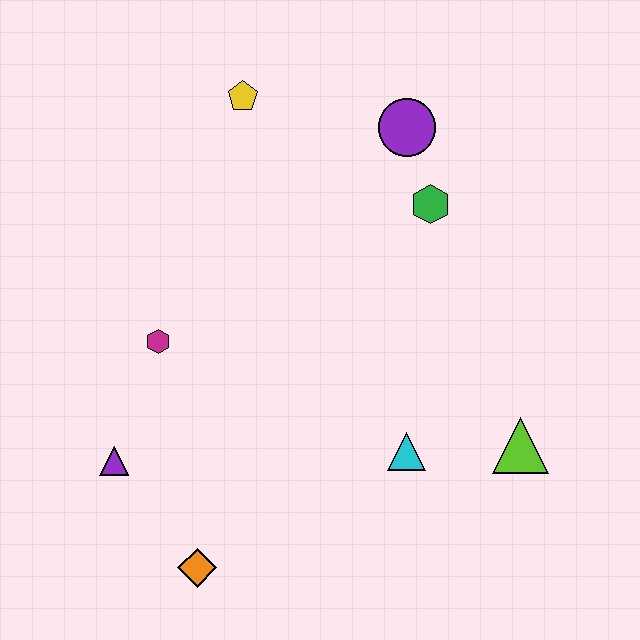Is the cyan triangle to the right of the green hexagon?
No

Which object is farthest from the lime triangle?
The yellow pentagon is farthest from the lime triangle.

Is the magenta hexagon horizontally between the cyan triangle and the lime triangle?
No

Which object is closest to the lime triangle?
The cyan triangle is closest to the lime triangle.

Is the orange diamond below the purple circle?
Yes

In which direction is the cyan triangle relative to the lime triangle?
The cyan triangle is to the left of the lime triangle.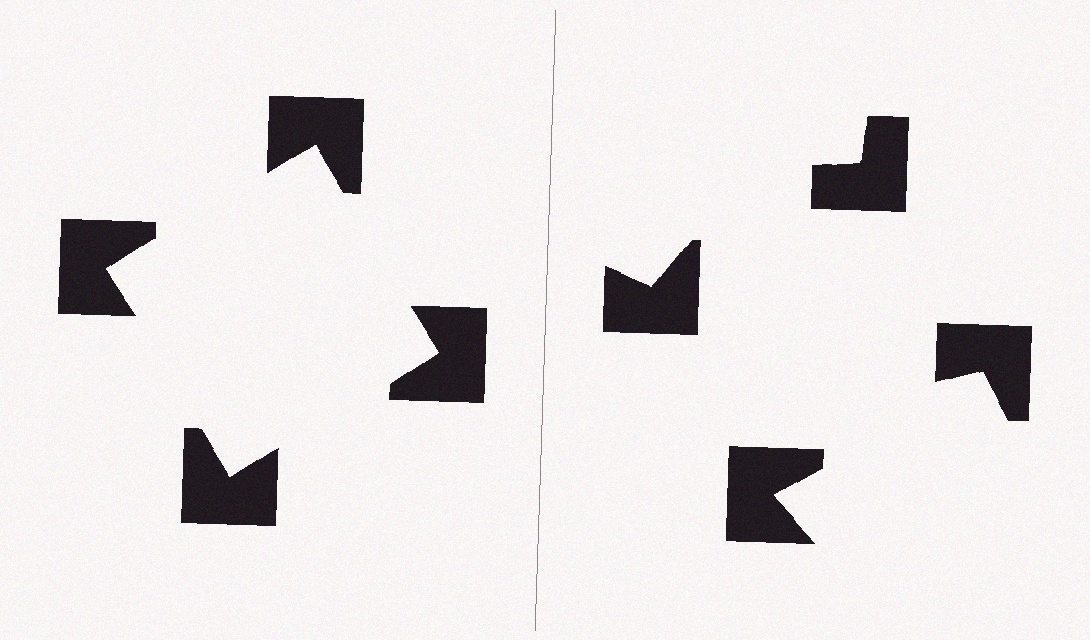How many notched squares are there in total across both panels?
8 — 4 on each side.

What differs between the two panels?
The notched squares are positioned identically on both sides; only the wedge orientations differ. On the left they align to a square; on the right they are misaligned.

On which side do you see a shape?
An illusory square appears on the left side. On the right side the wedge cuts are rotated, so no coherent shape forms.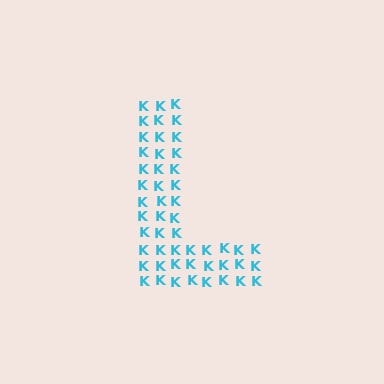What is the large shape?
The large shape is the letter L.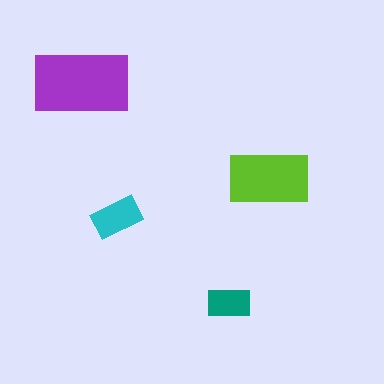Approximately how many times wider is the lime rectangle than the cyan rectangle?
About 1.5 times wider.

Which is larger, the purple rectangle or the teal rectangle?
The purple one.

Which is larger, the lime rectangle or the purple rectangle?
The purple one.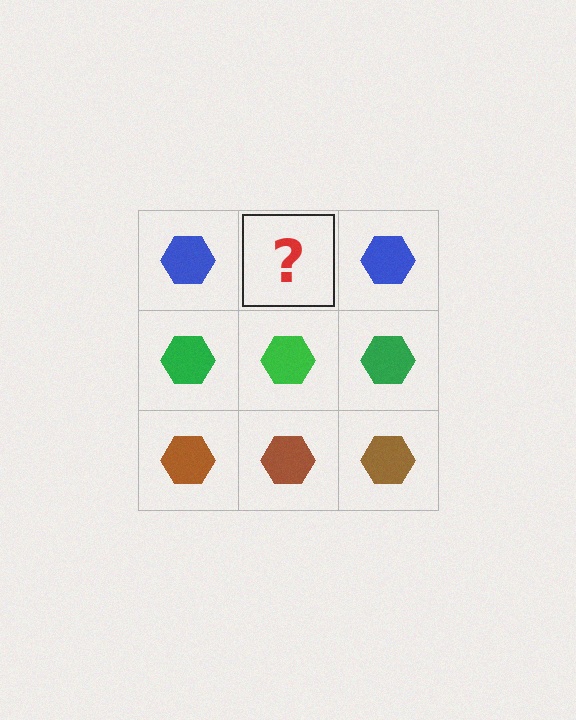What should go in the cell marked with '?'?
The missing cell should contain a blue hexagon.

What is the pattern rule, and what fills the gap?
The rule is that each row has a consistent color. The gap should be filled with a blue hexagon.